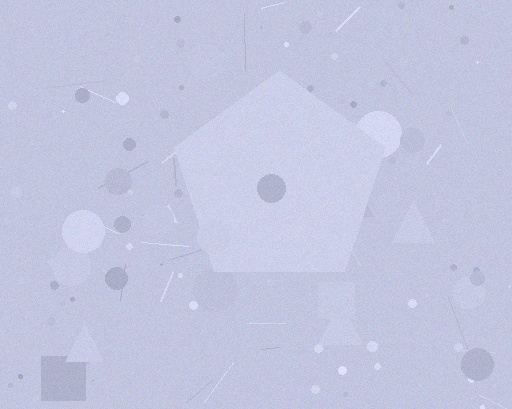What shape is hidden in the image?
A pentagon is hidden in the image.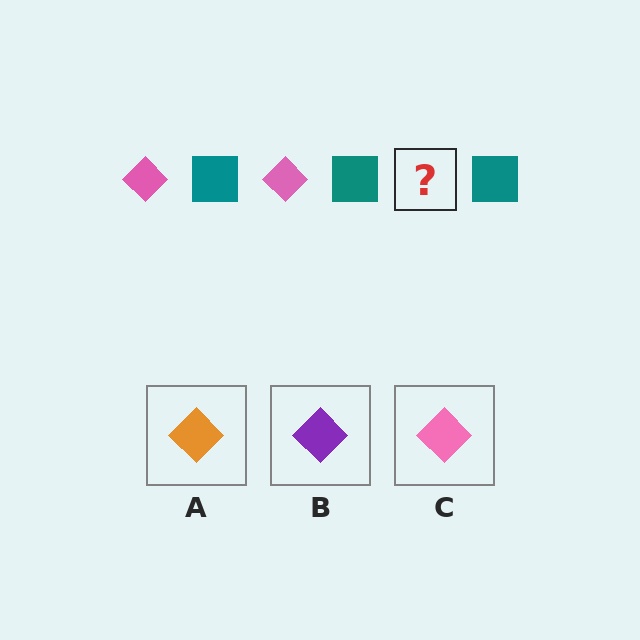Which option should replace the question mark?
Option C.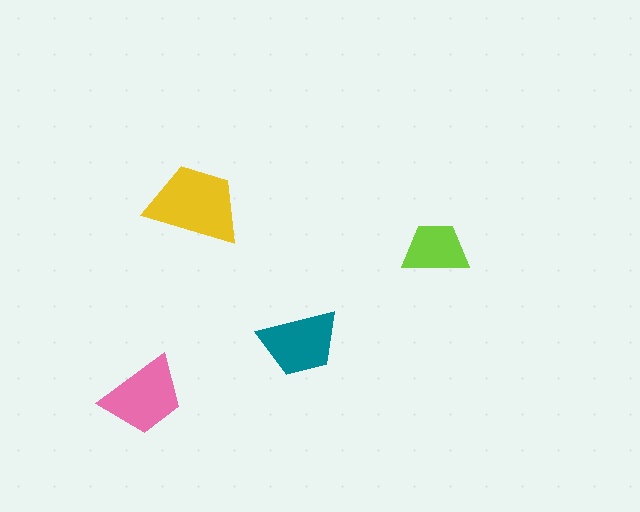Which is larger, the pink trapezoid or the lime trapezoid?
The pink one.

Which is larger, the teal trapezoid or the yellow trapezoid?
The yellow one.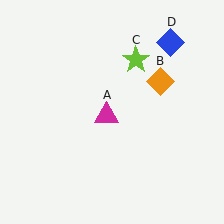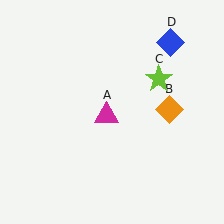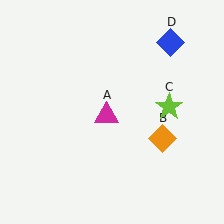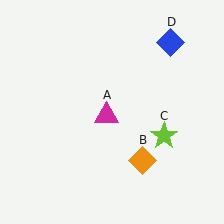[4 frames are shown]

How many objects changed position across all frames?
2 objects changed position: orange diamond (object B), lime star (object C).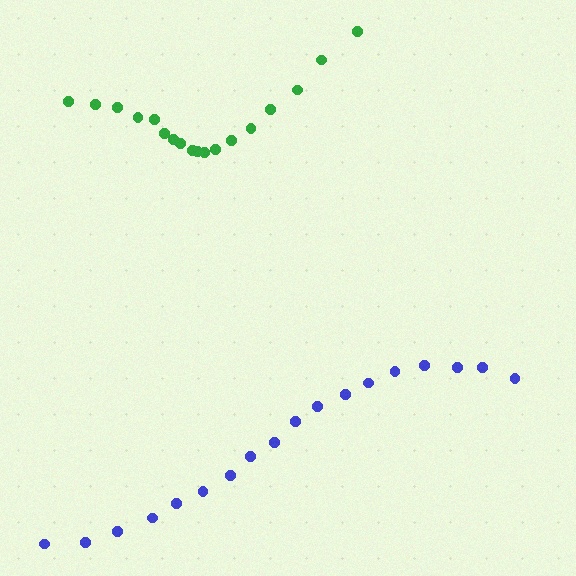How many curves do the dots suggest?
There are 2 distinct paths.